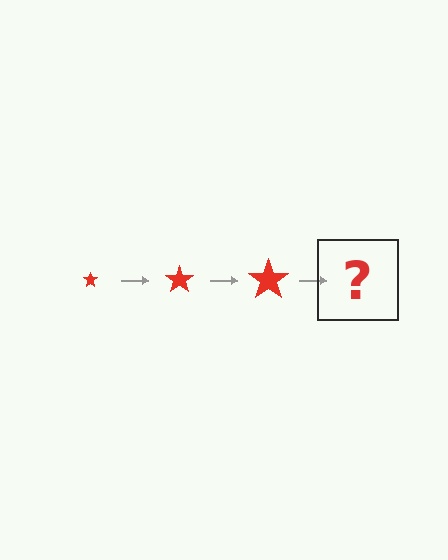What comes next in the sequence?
The next element should be a red star, larger than the previous one.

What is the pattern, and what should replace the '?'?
The pattern is that the star gets progressively larger each step. The '?' should be a red star, larger than the previous one.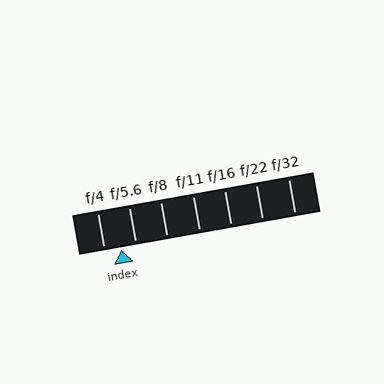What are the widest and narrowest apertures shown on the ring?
The widest aperture shown is f/4 and the narrowest is f/32.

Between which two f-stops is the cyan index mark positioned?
The index mark is between f/4 and f/5.6.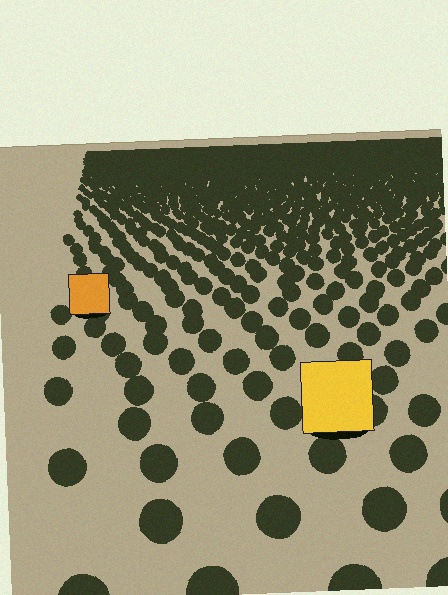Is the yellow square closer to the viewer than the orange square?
Yes. The yellow square is closer — you can tell from the texture gradient: the ground texture is coarser near it.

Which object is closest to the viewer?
The yellow square is closest. The texture marks near it are larger and more spread out.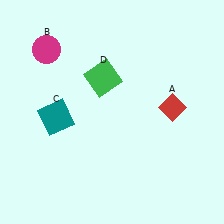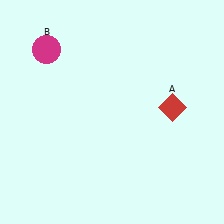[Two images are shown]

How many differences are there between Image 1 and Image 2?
There are 2 differences between the two images.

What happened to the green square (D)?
The green square (D) was removed in Image 2. It was in the top-left area of Image 1.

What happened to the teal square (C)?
The teal square (C) was removed in Image 2. It was in the bottom-left area of Image 1.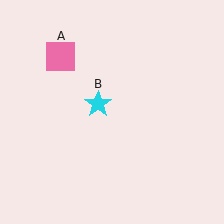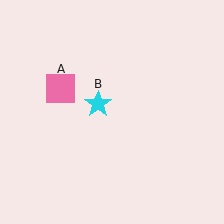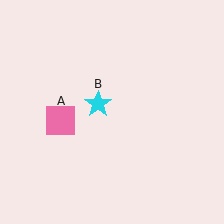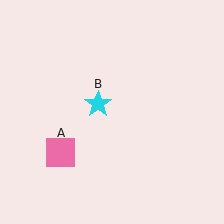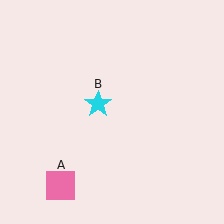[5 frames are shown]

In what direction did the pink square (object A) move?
The pink square (object A) moved down.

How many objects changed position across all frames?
1 object changed position: pink square (object A).